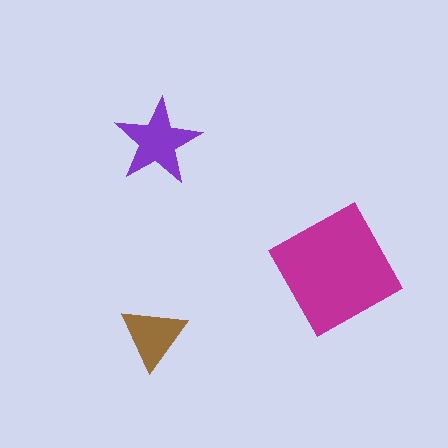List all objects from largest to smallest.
The magenta square, the purple star, the brown triangle.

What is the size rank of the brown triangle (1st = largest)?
3rd.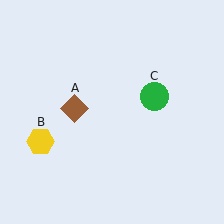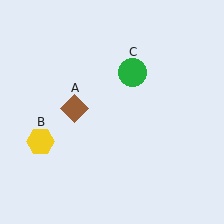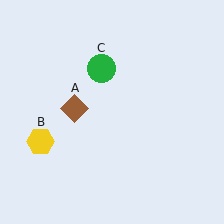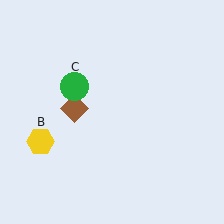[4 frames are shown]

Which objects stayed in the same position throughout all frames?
Brown diamond (object A) and yellow hexagon (object B) remained stationary.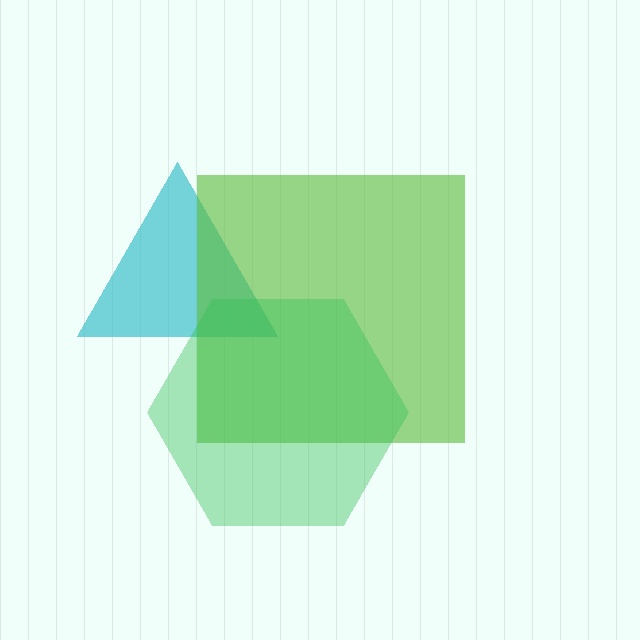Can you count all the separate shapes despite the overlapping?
Yes, there are 3 separate shapes.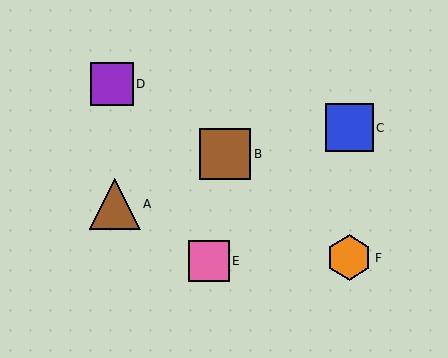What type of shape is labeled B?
Shape B is a brown square.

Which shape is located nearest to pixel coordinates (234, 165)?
The brown square (labeled B) at (225, 154) is nearest to that location.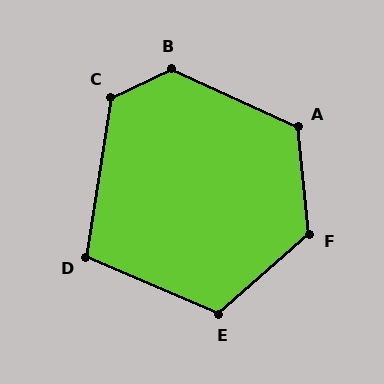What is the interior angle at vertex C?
Approximately 124 degrees (obtuse).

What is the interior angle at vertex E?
Approximately 116 degrees (obtuse).